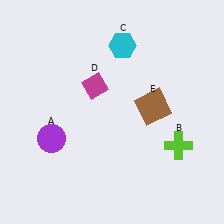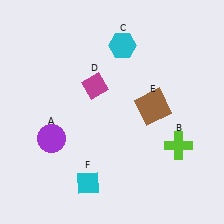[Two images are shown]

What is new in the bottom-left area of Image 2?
A cyan diamond (F) was added in the bottom-left area of Image 2.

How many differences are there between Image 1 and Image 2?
There is 1 difference between the two images.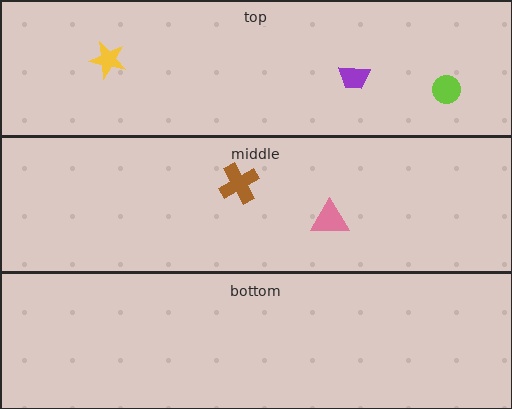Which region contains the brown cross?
The middle region.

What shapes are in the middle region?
The pink triangle, the brown cross.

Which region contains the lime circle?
The top region.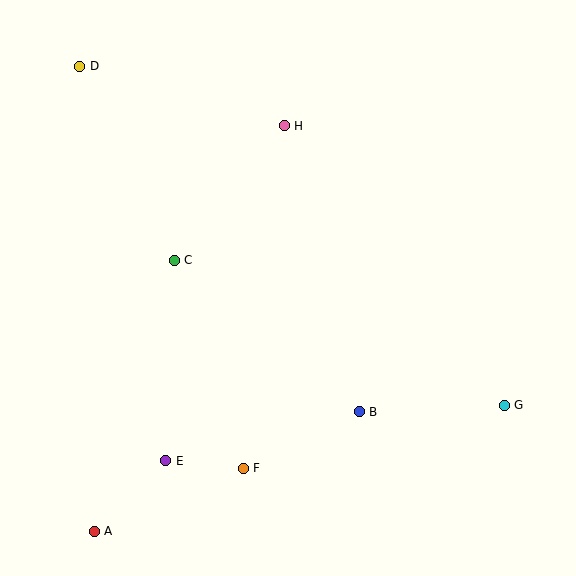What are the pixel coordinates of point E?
Point E is at (166, 461).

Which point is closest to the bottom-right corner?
Point G is closest to the bottom-right corner.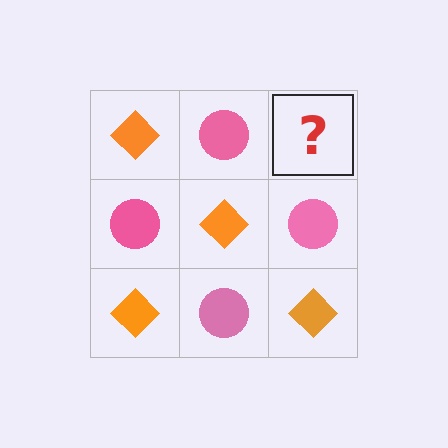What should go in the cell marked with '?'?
The missing cell should contain an orange diamond.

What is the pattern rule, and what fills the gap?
The rule is that it alternates orange diamond and pink circle in a checkerboard pattern. The gap should be filled with an orange diamond.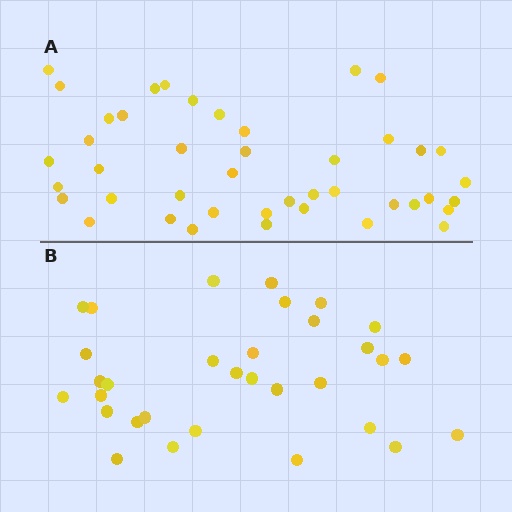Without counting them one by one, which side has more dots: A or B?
Region A (the top region) has more dots.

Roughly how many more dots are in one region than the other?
Region A has roughly 12 or so more dots than region B.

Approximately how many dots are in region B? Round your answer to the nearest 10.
About 30 dots. (The exact count is 32, which rounds to 30.)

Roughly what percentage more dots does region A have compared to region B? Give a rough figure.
About 35% more.